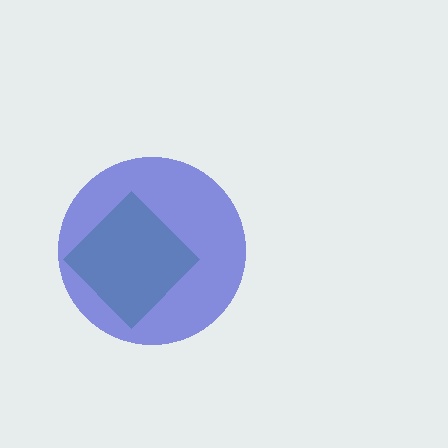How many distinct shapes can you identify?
There are 2 distinct shapes: a green diamond, a blue circle.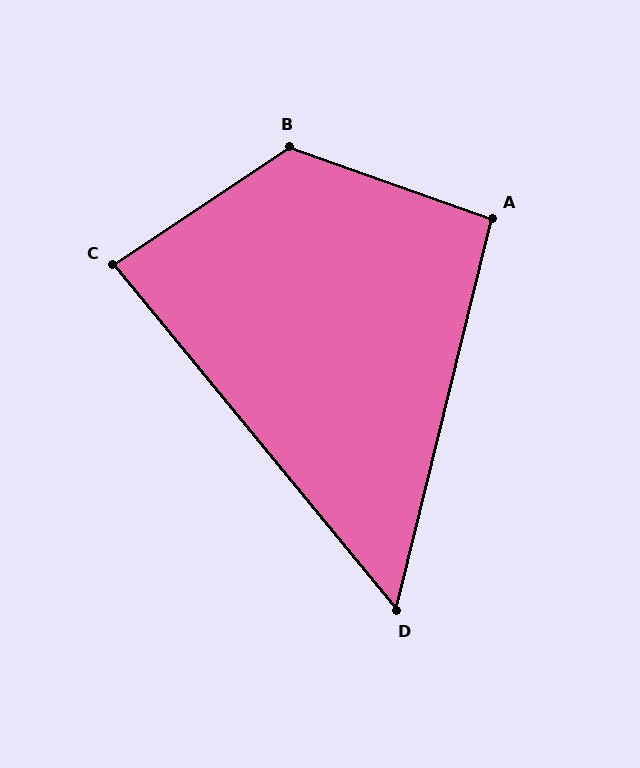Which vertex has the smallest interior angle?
D, at approximately 53 degrees.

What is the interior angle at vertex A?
Approximately 96 degrees (obtuse).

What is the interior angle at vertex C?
Approximately 84 degrees (acute).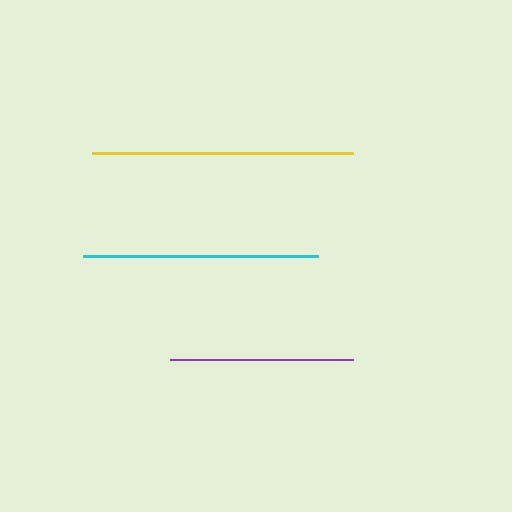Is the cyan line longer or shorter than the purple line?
The cyan line is longer than the purple line.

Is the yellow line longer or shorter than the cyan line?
The yellow line is longer than the cyan line.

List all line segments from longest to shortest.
From longest to shortest: yellow, cyan, purple.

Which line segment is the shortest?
The purple line is the shortest at approximately 183 pixels.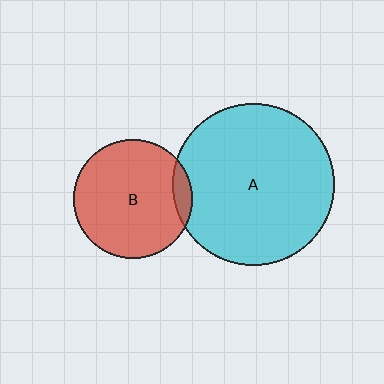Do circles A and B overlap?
Yes.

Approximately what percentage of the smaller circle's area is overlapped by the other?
Approximately 10%.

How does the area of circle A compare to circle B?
Approximately 1.8 times.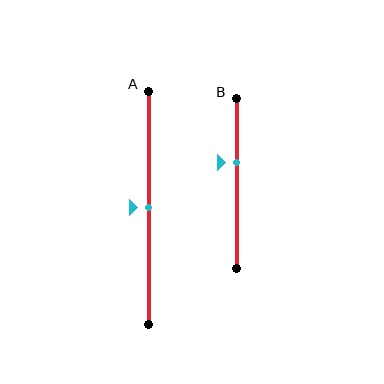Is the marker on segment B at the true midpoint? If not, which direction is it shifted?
No, the marker on segment B is shifted upward by about 12% of the segment length.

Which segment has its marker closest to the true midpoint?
Segment A has its marker closest to the true midpoint.